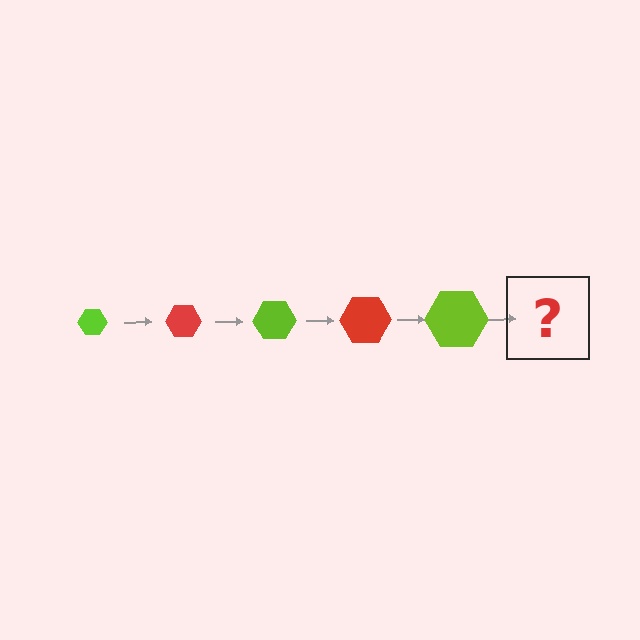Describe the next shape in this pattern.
It should be a red hexagon, larger than the previous one.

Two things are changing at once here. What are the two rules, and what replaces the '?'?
The two rules are that the hexagon grows larger each step and the color cycles through lime and red. The '?' should be a red hexagon, larger than the previous one.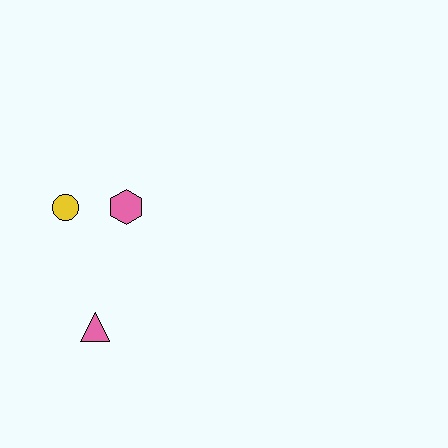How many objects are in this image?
There are 3 objects.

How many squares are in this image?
There are no squares.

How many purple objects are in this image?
There are no purple objects.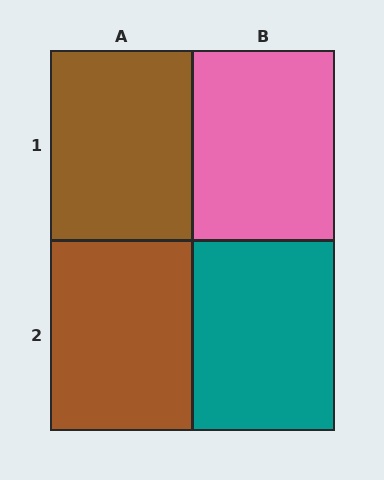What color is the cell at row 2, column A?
Brown.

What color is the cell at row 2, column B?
Teal.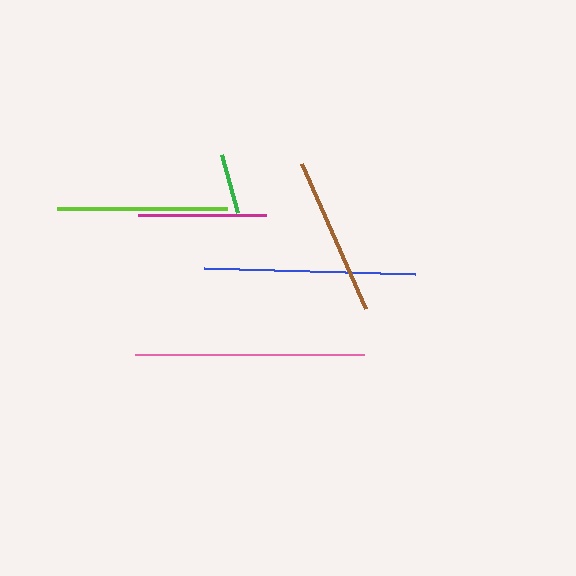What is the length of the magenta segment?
The magenta segment is approximately 128 pixels long.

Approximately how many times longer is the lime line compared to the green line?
The lime line is approximately 2.8 times the length of the green line.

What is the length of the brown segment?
The brown segment is approximately 159 pixels long.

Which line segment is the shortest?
The green line is the shortest at approximately 60 pixels.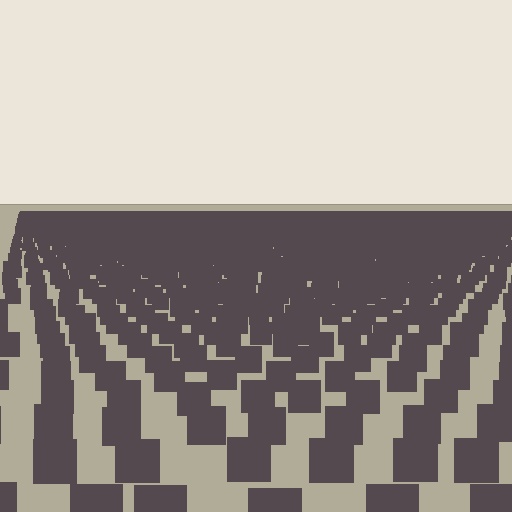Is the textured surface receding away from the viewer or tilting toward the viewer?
The surface is receding away from the viewer. Texture elements get smaller and denser toward the top.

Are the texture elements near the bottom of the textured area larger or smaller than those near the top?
Larger. Near the bottom, elements are closer to the viewer and appear at a bigger on-screen size.